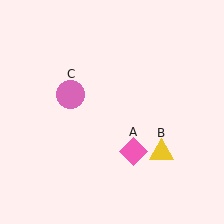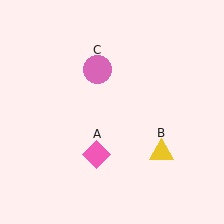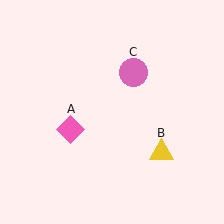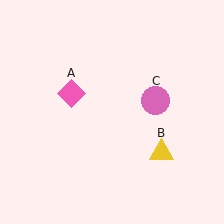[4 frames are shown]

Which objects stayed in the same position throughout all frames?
Yellow triangle (object B) remained stationary.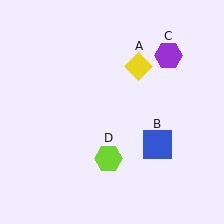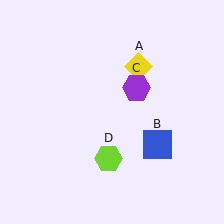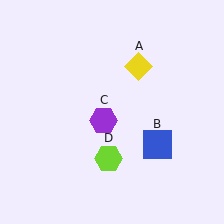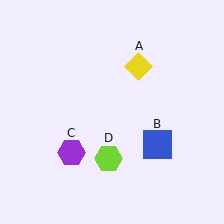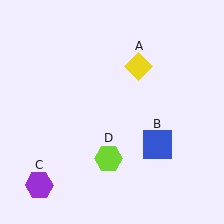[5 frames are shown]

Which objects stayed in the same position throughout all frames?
Yellow diamond (object A) and blue square (object B) and lime hexagon (object D) remained stationary.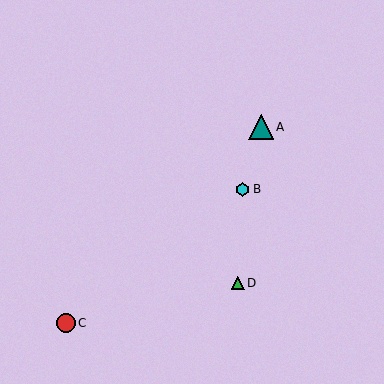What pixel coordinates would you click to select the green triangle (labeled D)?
Click at (238, 283) to select the green triangle D.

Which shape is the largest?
The teal triangle (labeled A) is the largest.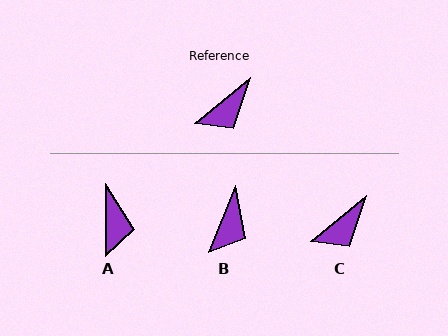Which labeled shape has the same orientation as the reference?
C.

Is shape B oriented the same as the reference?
No, it is off by about 28 degrees.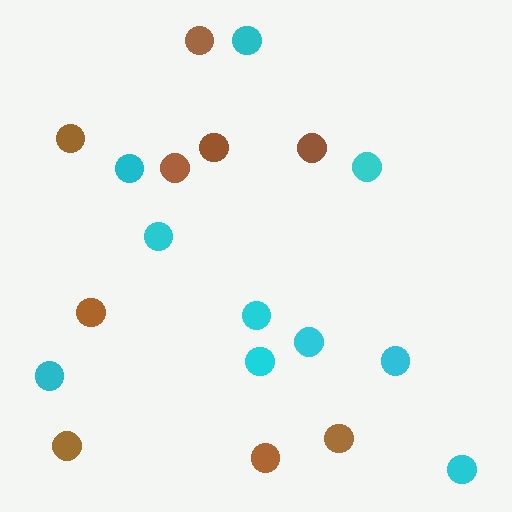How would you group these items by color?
There are 2 groups: one group of cyan circles (10) and one group of brown circles (9).